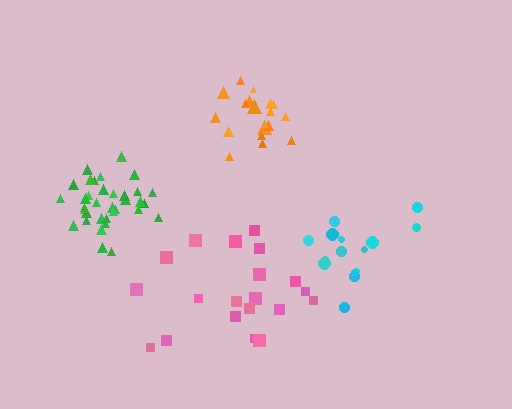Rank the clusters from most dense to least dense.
green, orange, cyan, pink.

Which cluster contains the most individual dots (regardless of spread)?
Green (35).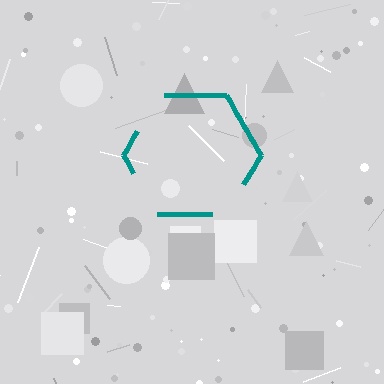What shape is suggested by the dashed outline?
The dashed outline suggests a hexagon.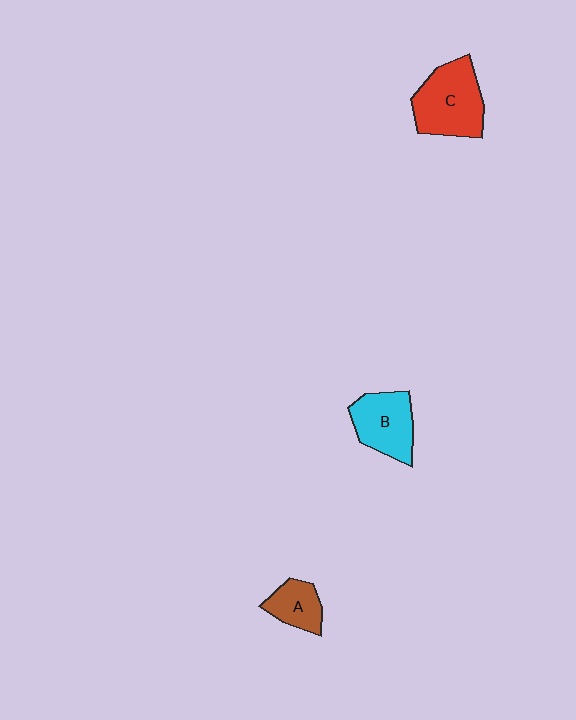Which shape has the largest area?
Shape C (red).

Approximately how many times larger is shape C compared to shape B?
Approximately 1.3 times.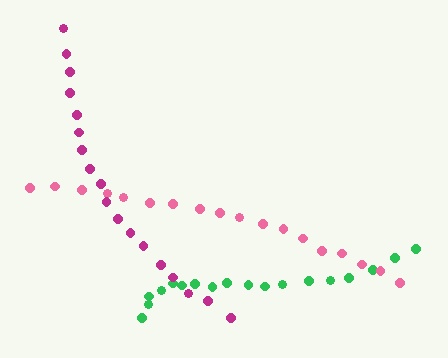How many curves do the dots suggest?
There are 3 distinct paths.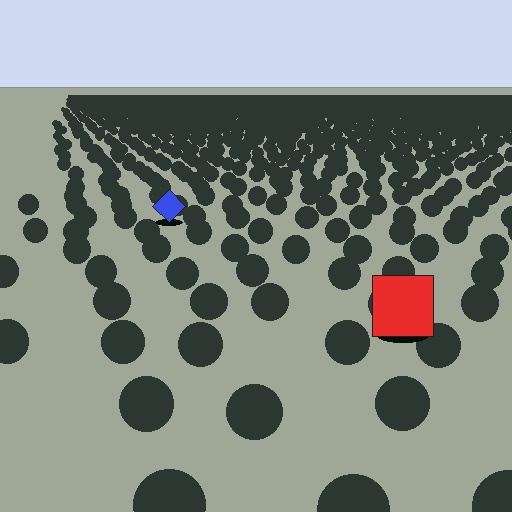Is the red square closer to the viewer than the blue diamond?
Yes. The red square is closer — you can tell from the texture gradient: the ground texture is coarser near it.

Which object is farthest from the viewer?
The blue diamond is farthest from the viewer. It appears smaller and the ground texture around it is denser.